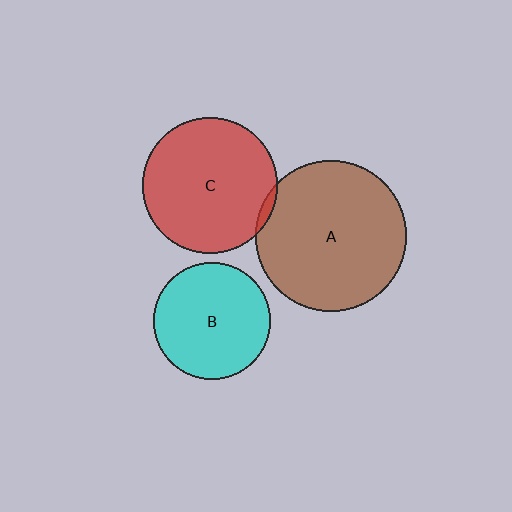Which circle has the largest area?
Circle A (brown).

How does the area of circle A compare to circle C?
Approximately 1.2 times.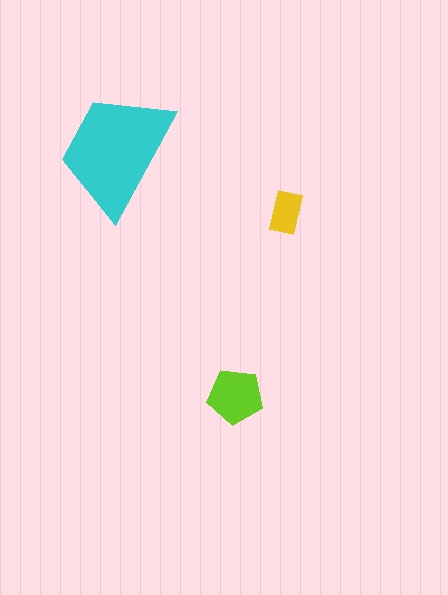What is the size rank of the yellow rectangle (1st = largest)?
3rd.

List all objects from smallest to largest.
The yellow rectangle, the lime pentagon, the cyan trapezoid.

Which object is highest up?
The cyan trapezoid is topmost.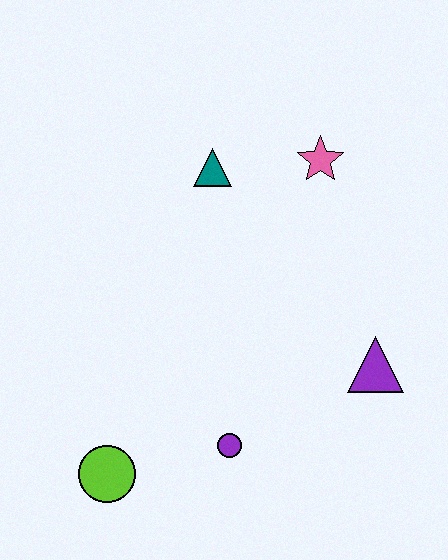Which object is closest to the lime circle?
The purple circle is closest to the lime circle.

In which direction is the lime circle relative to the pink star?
The lime circle is below the pink star.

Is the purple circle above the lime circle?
Yes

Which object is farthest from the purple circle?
The pink star is farthest from the purple circle.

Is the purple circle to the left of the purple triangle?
Yes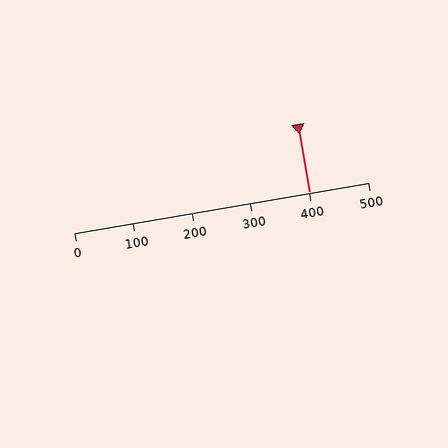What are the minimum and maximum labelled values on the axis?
The axis runs from 0 to 500.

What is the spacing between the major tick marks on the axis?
The major ticks are spaced 100 apart.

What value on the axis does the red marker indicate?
The marker indicates approximately 400.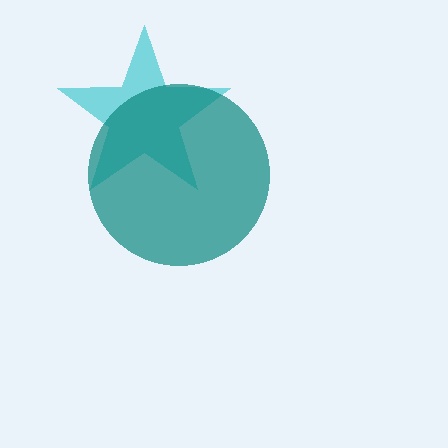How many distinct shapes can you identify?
There are 2 distinct shapes: a cyan star, a teal circle.